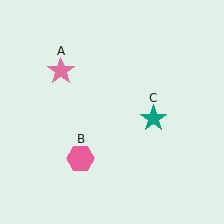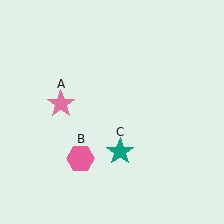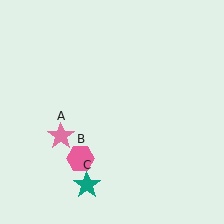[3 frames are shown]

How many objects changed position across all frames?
2 objects changed position: pink star (object A), teal star (object C).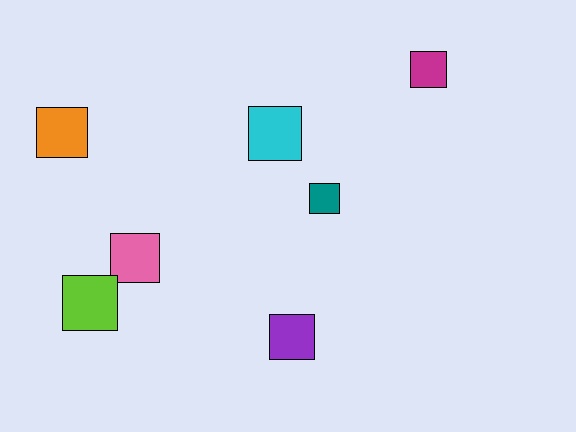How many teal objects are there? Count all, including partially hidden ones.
There is 1 teal object.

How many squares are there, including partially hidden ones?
There are 7 squares.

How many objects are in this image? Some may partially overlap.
There are 7 objects.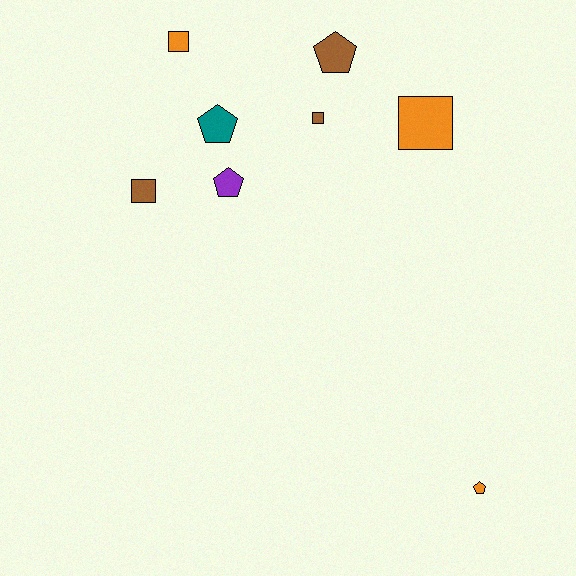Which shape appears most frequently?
Square, with 4 objects.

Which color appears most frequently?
Brown, with 3 objects.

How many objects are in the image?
There are 8 objects.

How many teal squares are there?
There are no teal squares.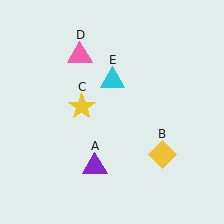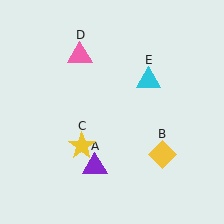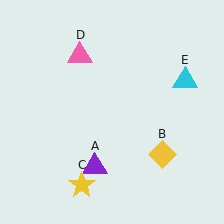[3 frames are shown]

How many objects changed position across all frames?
2 objects changed position: yellow star (object C), cyan triangle (object E).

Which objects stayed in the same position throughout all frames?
Purple triangle (object A) and yellow diamond (object B) and pink triangle (object D) remained stationary.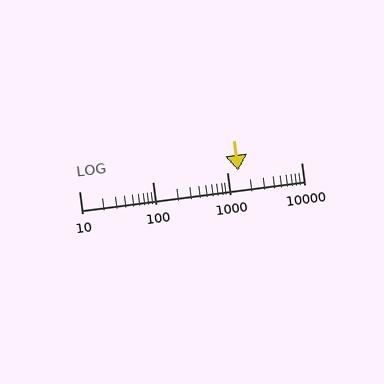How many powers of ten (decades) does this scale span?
The scale spans 3 decades, from 10 to 10000.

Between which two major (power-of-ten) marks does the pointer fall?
The pointer is between 1000 and 10000.